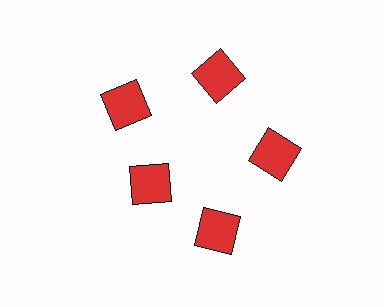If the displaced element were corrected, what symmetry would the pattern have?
It would have 5-fold rotational symmetry — the pattern would map onto itself every 72 degrees.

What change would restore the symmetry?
The symmetry would be restored by moving it outward, back onto the ring so that all 5 squares sit at equal angles and equal distance from the center.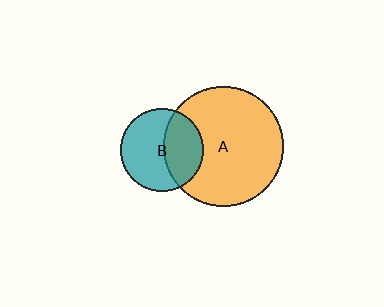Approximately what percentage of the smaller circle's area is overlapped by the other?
Approximately 40%.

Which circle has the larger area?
Circle A (orange).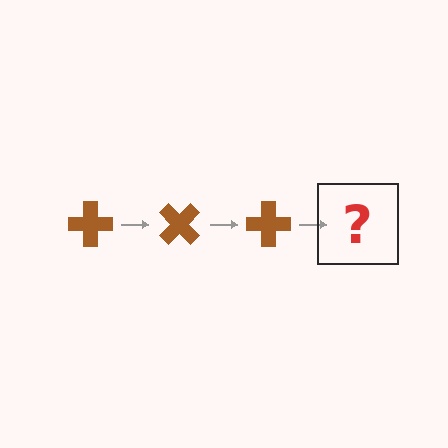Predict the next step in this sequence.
The next step is a brown cross rotated 135 degrees.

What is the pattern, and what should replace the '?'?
The pattern is that the cross rotates 45 degrees each step. The '?' should be a brown cross rotated 135 degrees.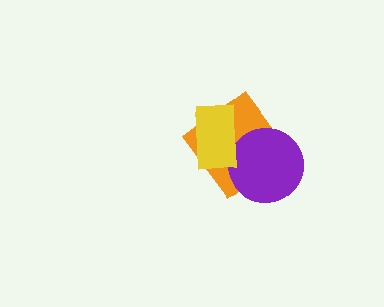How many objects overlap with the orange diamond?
2 objects overlap with the orange diamond.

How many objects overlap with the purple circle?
2 objects overlap with the purple circle.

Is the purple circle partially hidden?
Yes, it is partially covered by another shape.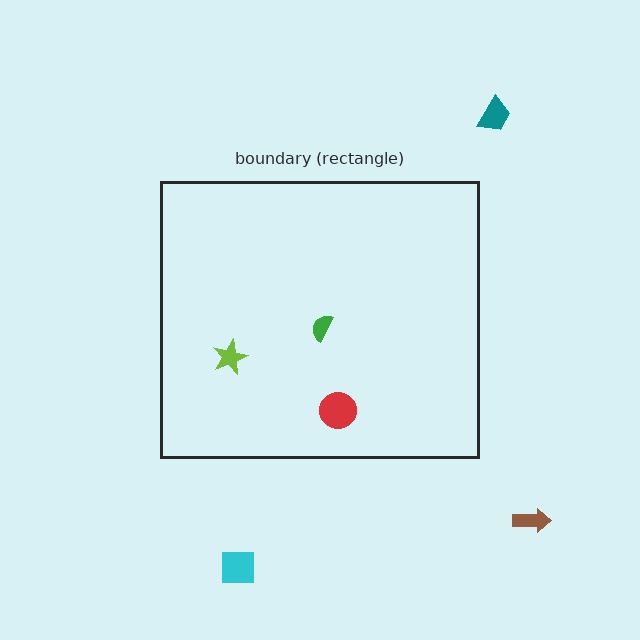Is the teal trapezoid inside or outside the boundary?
Outside.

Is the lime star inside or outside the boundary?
Inside.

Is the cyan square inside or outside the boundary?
Outside.